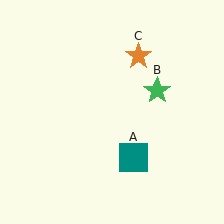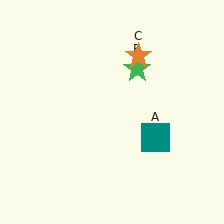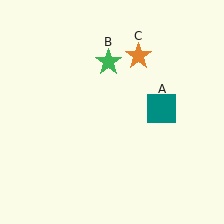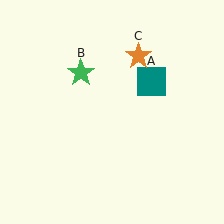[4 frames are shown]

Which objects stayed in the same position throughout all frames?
Orange star (object C) remained stationary.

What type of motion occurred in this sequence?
The teal square (object A), green star (object B) rotated counterclockwise around the center of the scene.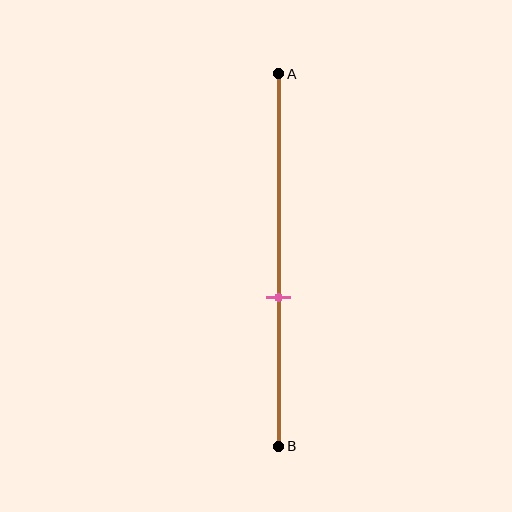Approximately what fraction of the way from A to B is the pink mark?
The pink mark is approximately 60% of the way from A to B.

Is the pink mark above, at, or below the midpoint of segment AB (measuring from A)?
The pink mark is below the midpoint of segment AB.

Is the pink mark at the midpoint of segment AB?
No, the mark is at about 60% from A, not at the 50% midpoint.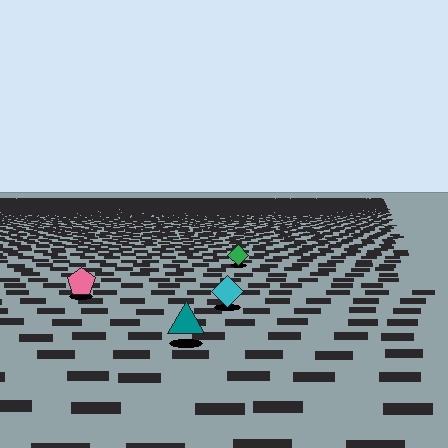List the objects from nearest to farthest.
From nearest to farthest: the teal triangle, the cyan diamond, the pink pentagon, the green diamond.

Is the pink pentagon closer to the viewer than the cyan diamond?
No. The cyan diamond is closer — you can tell from the texture gradient: the ground texture is coarser near it.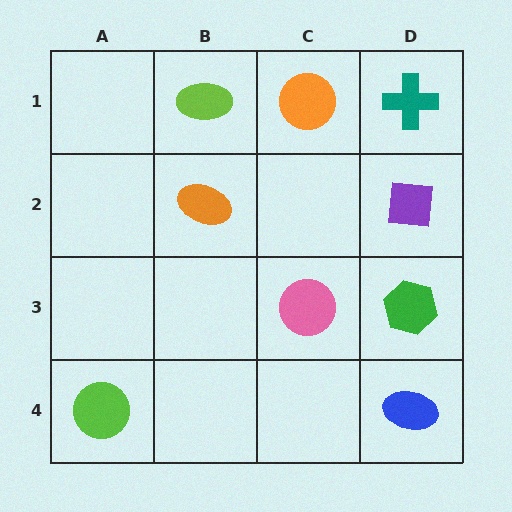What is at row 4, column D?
A blue ellipse.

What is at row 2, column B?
An orange ellipse.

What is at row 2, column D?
A purple square.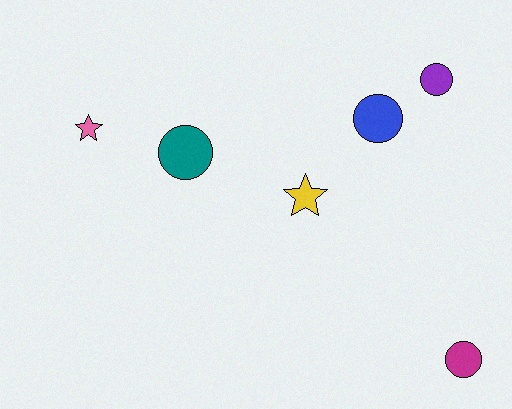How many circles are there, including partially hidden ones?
There are 4 circles.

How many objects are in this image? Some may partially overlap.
There are 6 objects.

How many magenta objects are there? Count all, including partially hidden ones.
There is 1 magenta object.